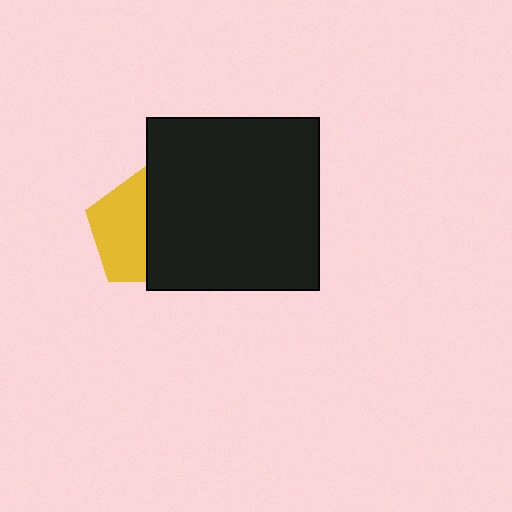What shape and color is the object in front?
The object in front is a black square.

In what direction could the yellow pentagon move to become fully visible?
The yellow pentagon could move left. That would shift it out from behind the black square entirely.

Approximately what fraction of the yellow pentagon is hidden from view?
Roughly 50% of the yellow pentagon is hidden behind the black square.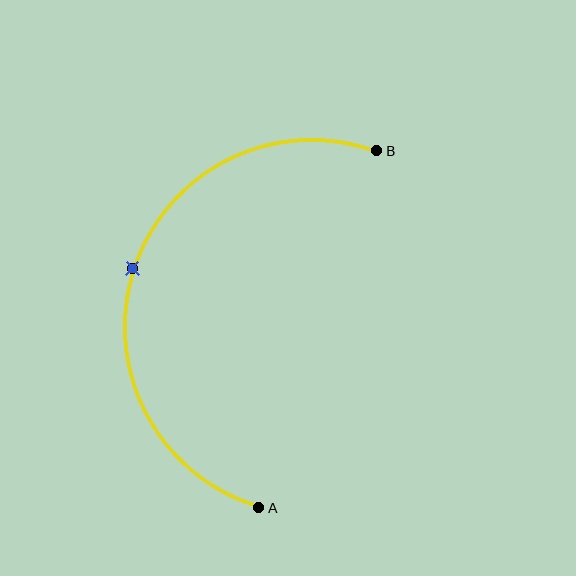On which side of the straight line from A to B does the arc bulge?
The arc bulges to the left of the straight line connecting A and B.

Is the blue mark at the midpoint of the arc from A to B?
Yes. The blue mark lies on the arc at equal arc-length from both A and B — it is the arc midpoint.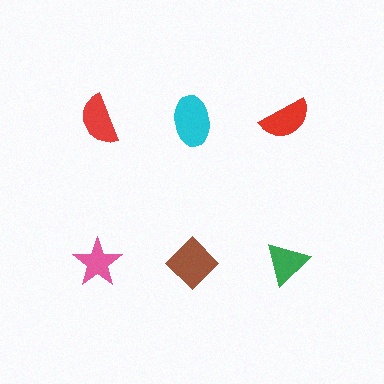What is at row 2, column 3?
A green triangle.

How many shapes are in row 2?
3 shapes.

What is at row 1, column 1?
A red semicircle.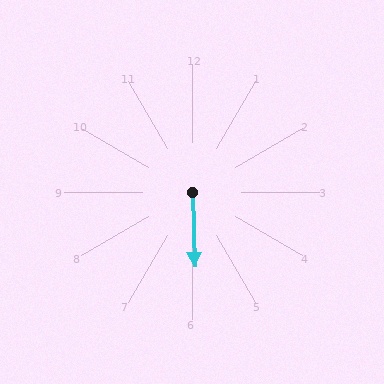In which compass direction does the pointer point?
South.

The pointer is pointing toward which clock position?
Roughly 6 o'clock.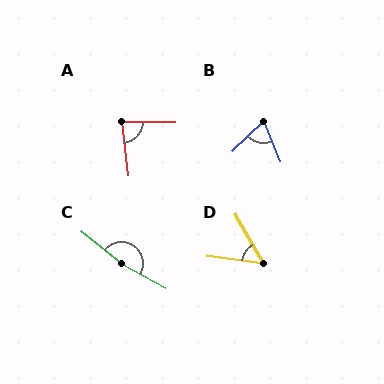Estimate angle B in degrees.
Approximately 68 degrees.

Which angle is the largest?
C, at approximately 170 degrees.